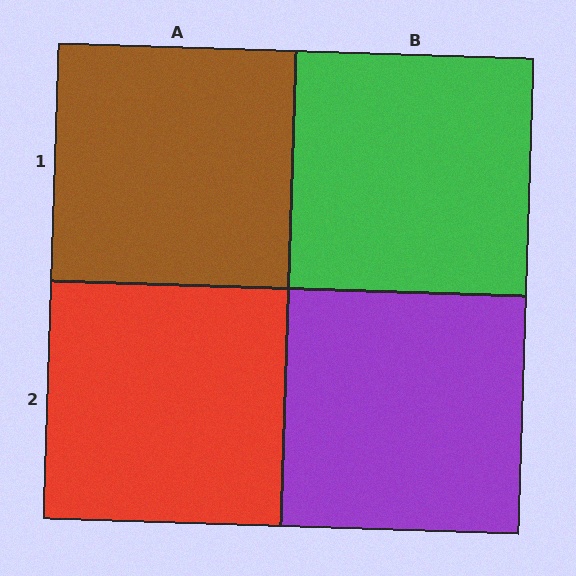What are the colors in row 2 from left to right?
Red, purple.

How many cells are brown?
1 cell is brown.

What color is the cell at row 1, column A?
Brown.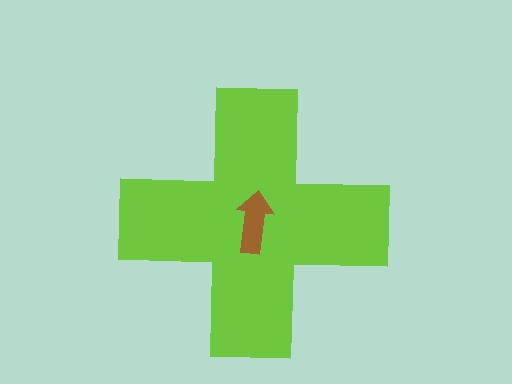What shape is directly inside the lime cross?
The brown arrow.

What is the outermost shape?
The lime cross.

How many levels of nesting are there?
2.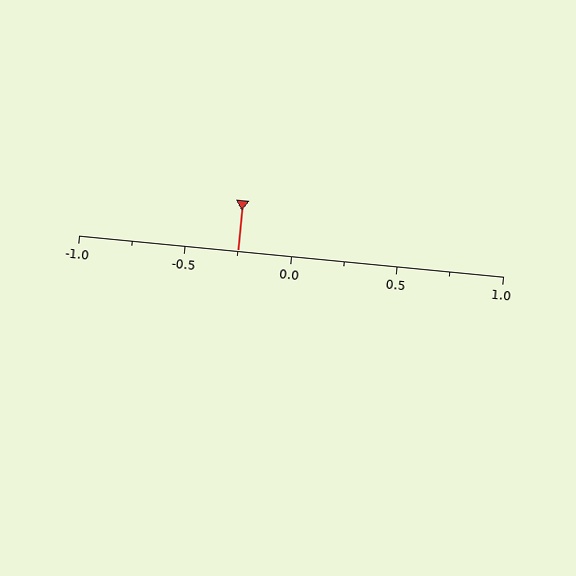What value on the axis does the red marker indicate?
The marker indicates approximately -0.25.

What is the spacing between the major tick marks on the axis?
The major ticks are spaced 0.5 apart.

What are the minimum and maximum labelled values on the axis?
The axis runs from -1.0 to 1.0.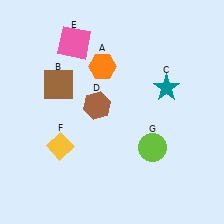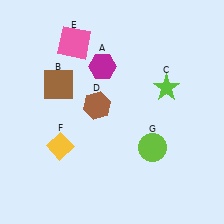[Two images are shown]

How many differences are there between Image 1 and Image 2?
There are 2 differences between the two images.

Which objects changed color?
A changed from orange to magenta. C changed from teal to lime.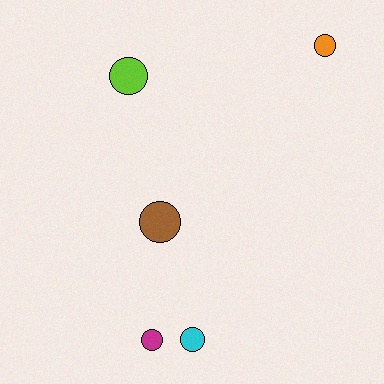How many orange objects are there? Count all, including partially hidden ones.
There is 1 orange object.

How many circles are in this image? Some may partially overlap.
There are 5 circles.